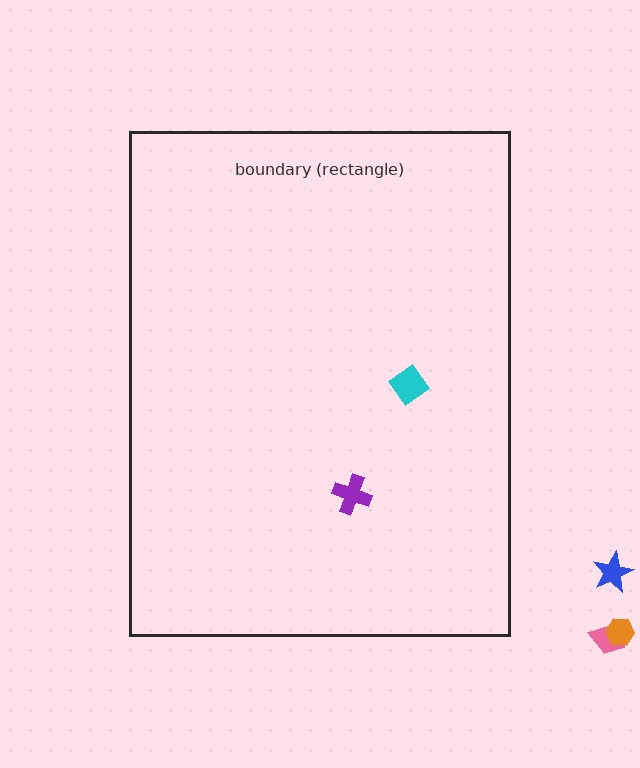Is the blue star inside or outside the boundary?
Outside.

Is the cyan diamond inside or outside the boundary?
Inside.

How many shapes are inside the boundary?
2 inside, 3 outside.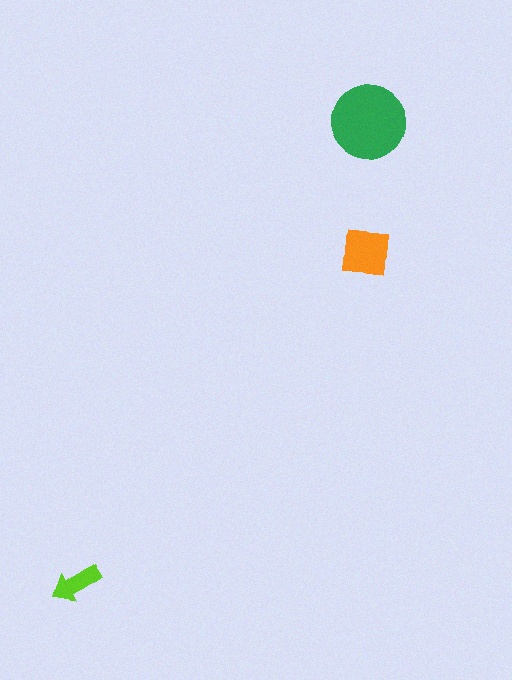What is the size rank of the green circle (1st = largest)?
1st.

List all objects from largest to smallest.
The green circle, the orange square, the lime arrow.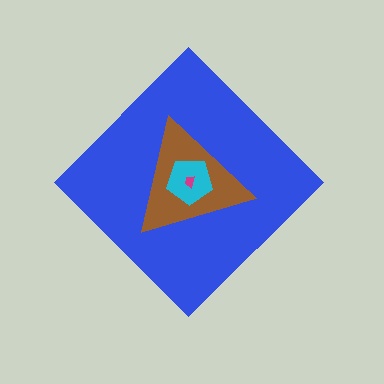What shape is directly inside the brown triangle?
The cyan pentagon.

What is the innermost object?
The magenta trapezoid.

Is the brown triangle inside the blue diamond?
Yes.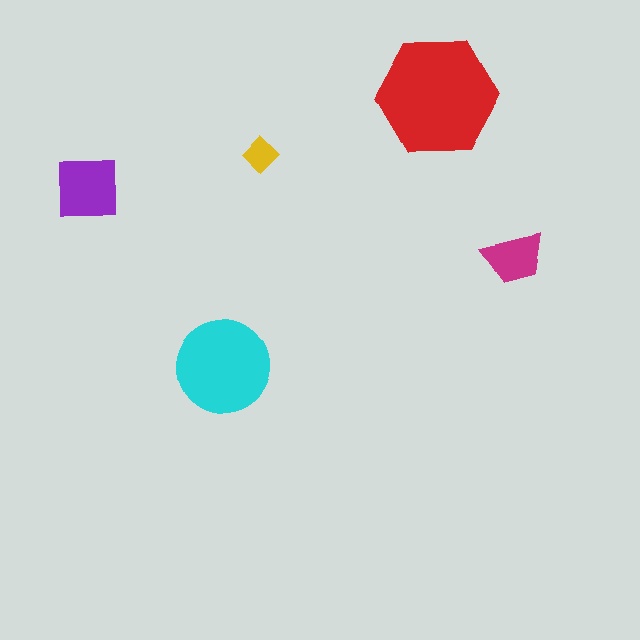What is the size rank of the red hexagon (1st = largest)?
1st.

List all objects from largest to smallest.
The red hexagon, the cyan circle, the purple square, the magenta trapezoid, the yellow diamond.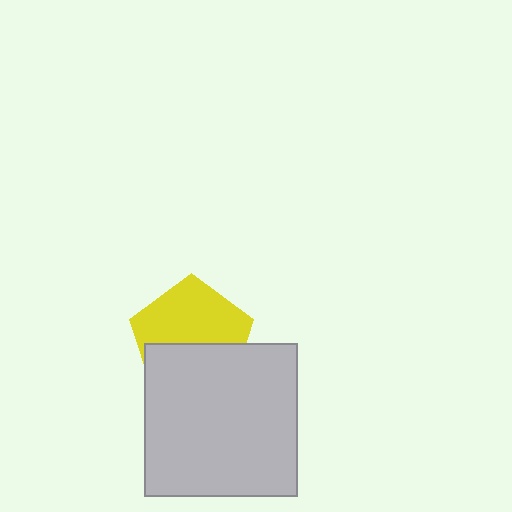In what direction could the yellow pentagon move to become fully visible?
The yellow pentagon could move up. That would shift it out from behind the light gray square entirely.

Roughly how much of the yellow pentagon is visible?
About half of it is visible (roughly 56%).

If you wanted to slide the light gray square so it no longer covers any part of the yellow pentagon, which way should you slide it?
Slide it down — that is the most direct way to separate the two shapes.